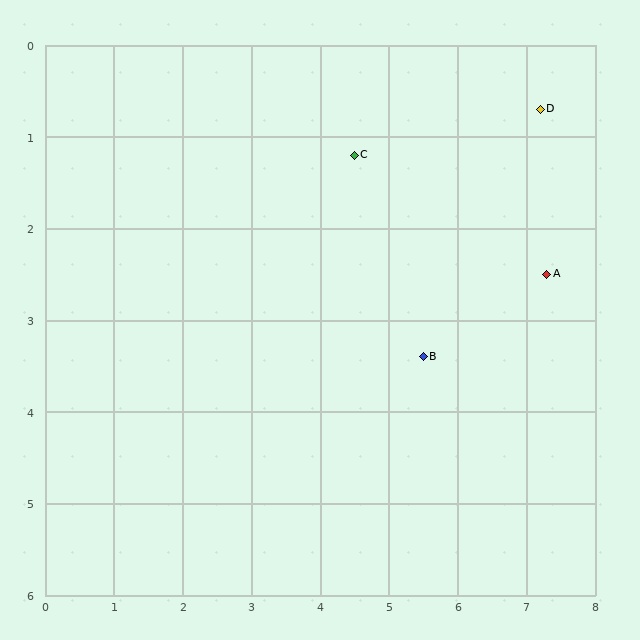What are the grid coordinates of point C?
Point C is at approximately (4.5, 1.2).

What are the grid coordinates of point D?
Point D is at approximately (7.2, 0.7).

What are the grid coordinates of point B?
Point B is at approximately (5.5, 3.4).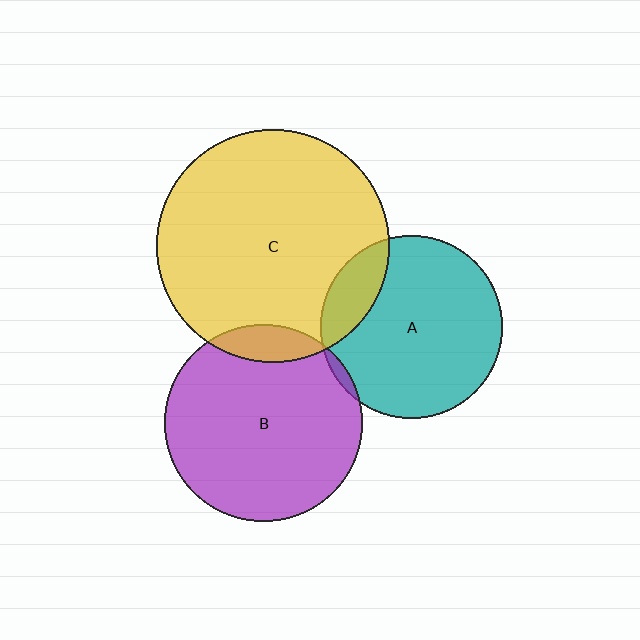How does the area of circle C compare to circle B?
Approximately 1.4 times.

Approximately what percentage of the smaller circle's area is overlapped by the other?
Approximately 5%.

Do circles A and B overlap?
Yes.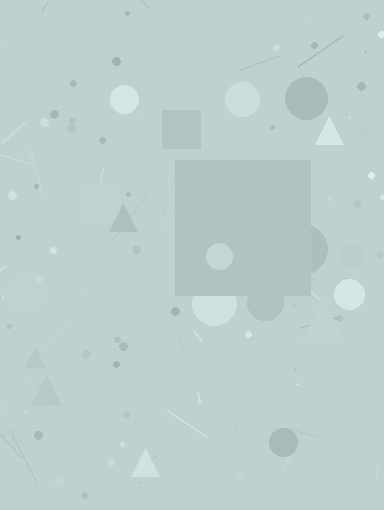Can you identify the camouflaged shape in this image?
The camouflaged shape is a square.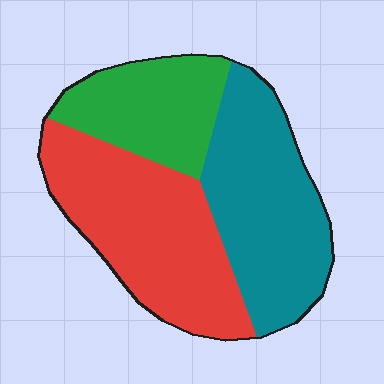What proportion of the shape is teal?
Teal takes up about three eighths (3/8) of the shape.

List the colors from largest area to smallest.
From largest to smallest: red, teal, green.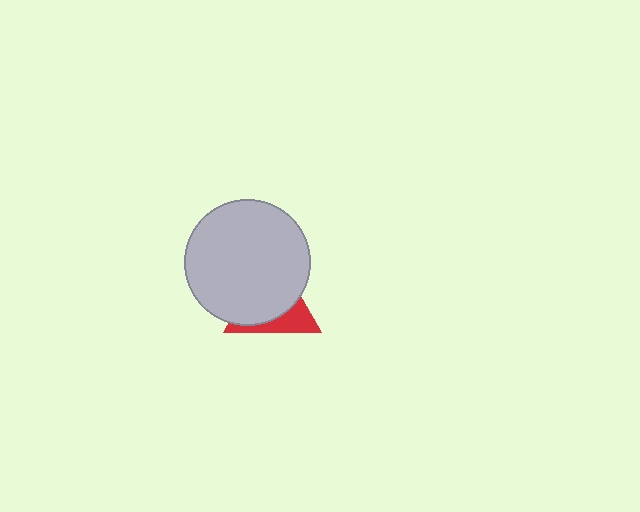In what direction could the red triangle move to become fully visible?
The red triangle could move toward the lower-right. That would shift it out from behind the light gray circle entirely.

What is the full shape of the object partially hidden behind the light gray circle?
The partially hidden object is a red triangle.